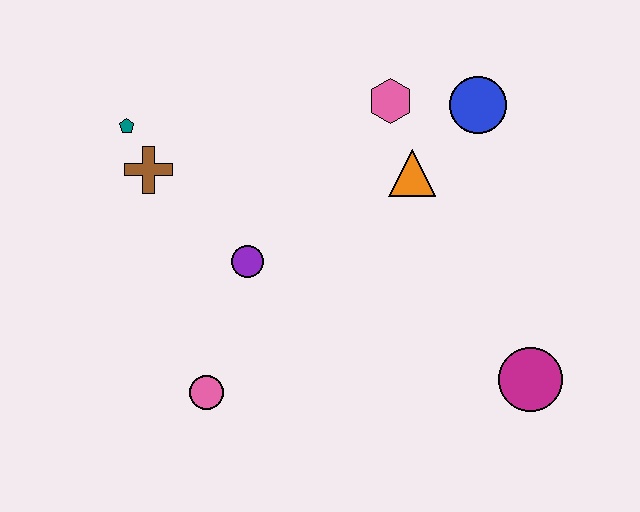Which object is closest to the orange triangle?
The pink hexagon is closest to the orange triangle.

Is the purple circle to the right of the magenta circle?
No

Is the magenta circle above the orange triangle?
No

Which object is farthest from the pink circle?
The blue circle is farthest from the pink circle.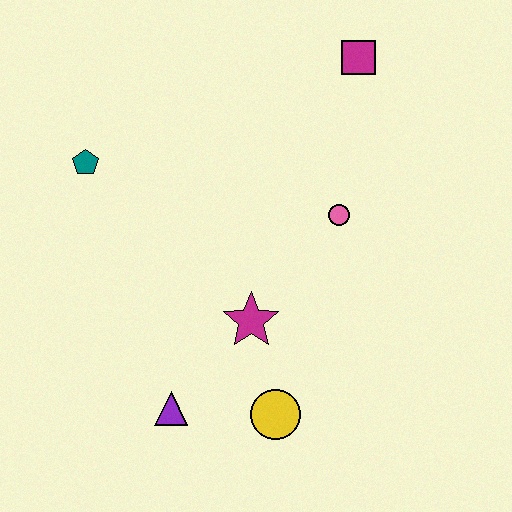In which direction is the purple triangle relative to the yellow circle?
The purple triangle is to the left of the yellow circle.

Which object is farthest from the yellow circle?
The magenta square is farthest from the yellow circle.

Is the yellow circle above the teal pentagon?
No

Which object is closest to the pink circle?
The magenta star is closest to the pink circle.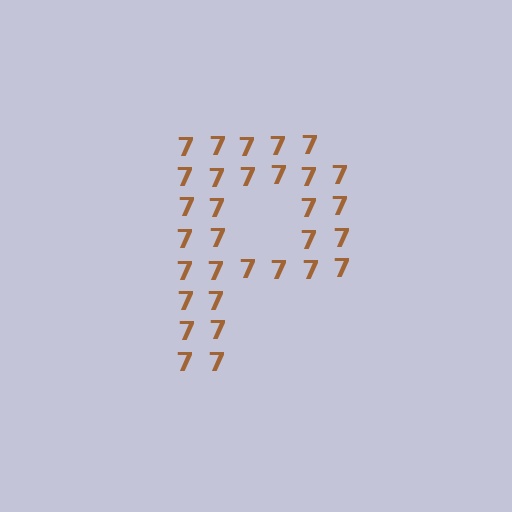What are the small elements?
The small elements are digit 7's.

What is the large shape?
The large shape is the letter P.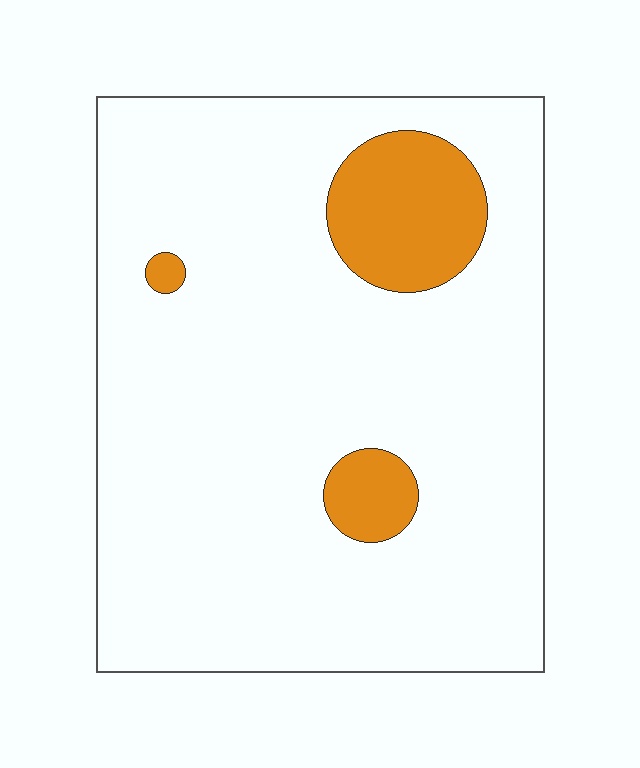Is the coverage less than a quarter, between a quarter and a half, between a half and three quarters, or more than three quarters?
Less than a quarter.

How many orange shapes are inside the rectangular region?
3.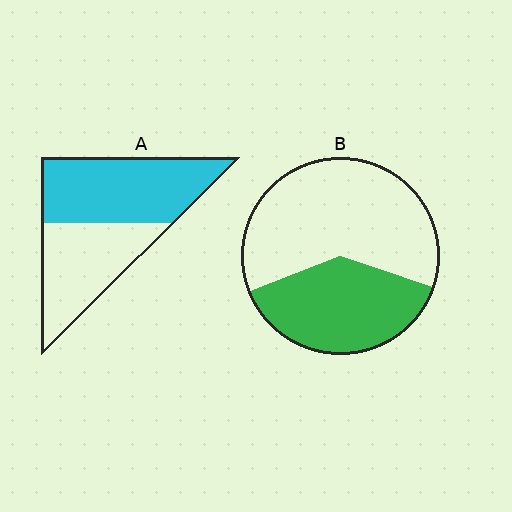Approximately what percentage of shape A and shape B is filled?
A is approximately 55% and B is approximately 40%.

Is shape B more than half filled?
No.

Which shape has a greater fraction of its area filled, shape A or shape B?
Shape A.